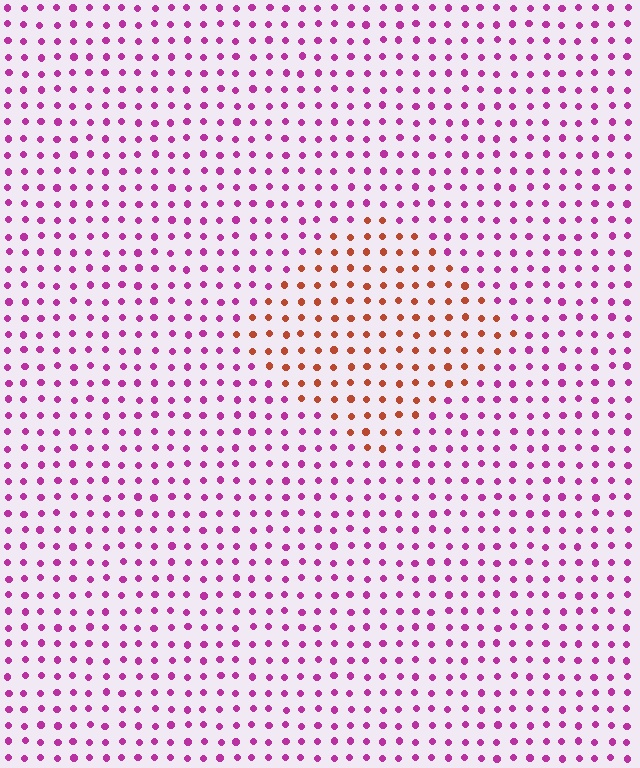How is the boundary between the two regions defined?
The boundary is defined purely by a slight shift in hue (about 60 degrees). Spacing, size, and orientation are identical on both sides.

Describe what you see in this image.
The image is filled with small magenta elements in a uniform arrangement. A diamond-shaped region is visible where the elements are tinted to a slightly different hue, forming a subtle color boundary.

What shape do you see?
I see a diamond.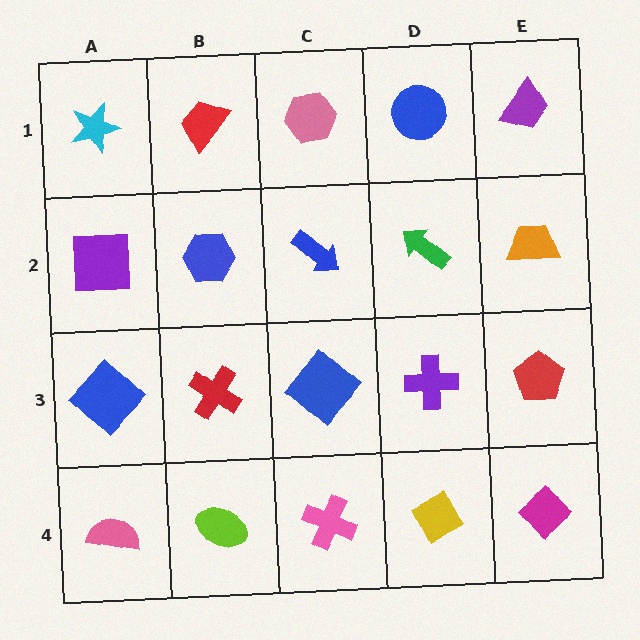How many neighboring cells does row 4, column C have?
3.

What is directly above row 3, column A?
A purple square.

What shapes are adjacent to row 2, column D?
A blue circle (row 1, column D), a purple cross (row 3, column D), a blue arrow (row 2, column C), an orange trapezoid (row 2, column E).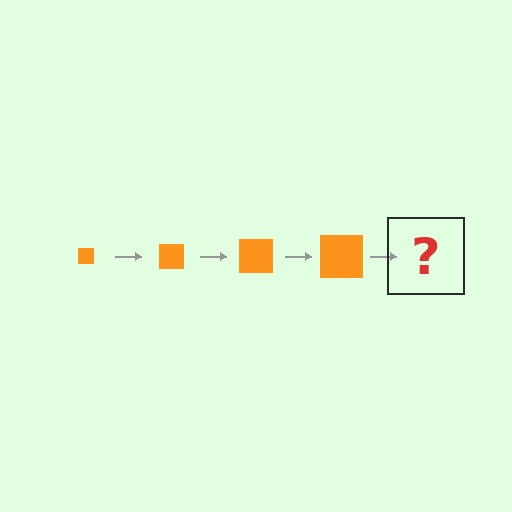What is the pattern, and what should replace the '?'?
The pattern is that the square gets progressively larger each step. The '?' should be an orange square, larger than the previous one.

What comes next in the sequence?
The next element should be an orange square, larger than the previous one.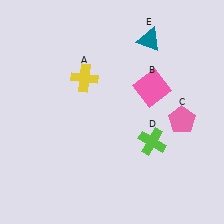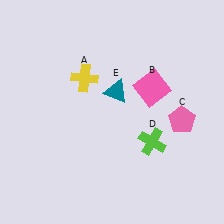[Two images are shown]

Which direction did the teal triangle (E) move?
The teal triangle (E) moved down.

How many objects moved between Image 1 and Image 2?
1 object moved between the two images.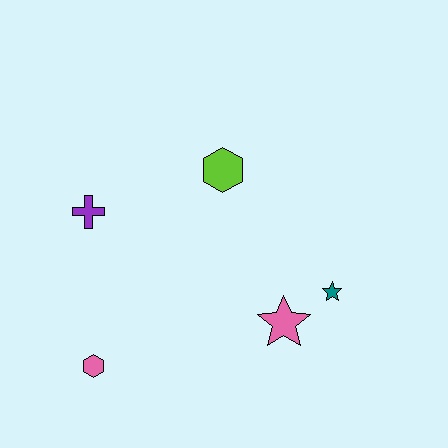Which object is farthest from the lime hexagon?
The pink hexagon is farthest from the lime hexagon.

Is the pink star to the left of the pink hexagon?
No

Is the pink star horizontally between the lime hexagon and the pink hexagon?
No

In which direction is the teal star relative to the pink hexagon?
The teal star is to the right of the pink hexagon.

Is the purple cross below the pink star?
No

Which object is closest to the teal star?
The pink star is closest to the teal star.